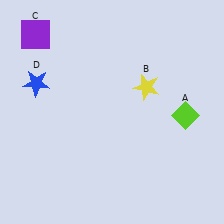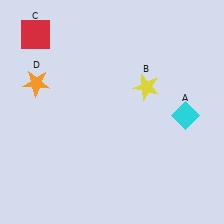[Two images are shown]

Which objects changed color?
A changed from lime to cyan. C changed from purple to red. D changed from blue to orange.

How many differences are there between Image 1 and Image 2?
There are 3 differences between the two images.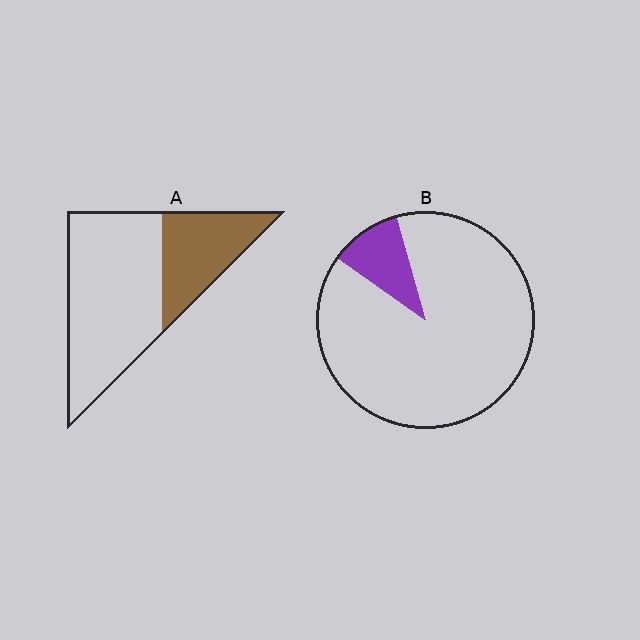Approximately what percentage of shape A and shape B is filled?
A is approximately 30% and B is approximately 10%.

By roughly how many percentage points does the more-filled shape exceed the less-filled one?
By roughly 20 percentage points (A over B).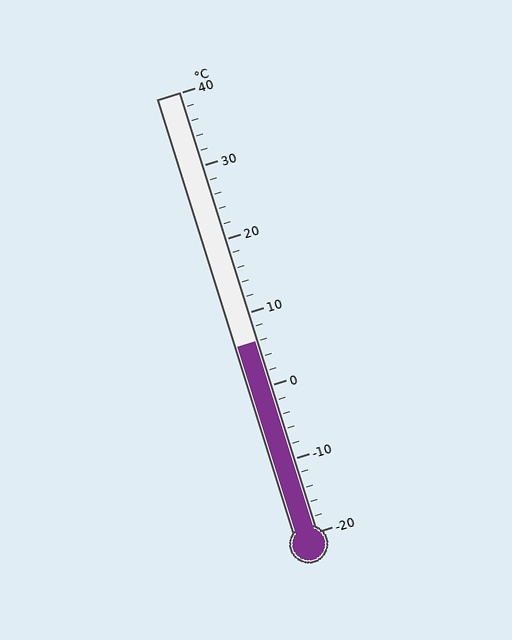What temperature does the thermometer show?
The thermometer shows approximately 6°C.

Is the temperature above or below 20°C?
The temperature is below 20°C.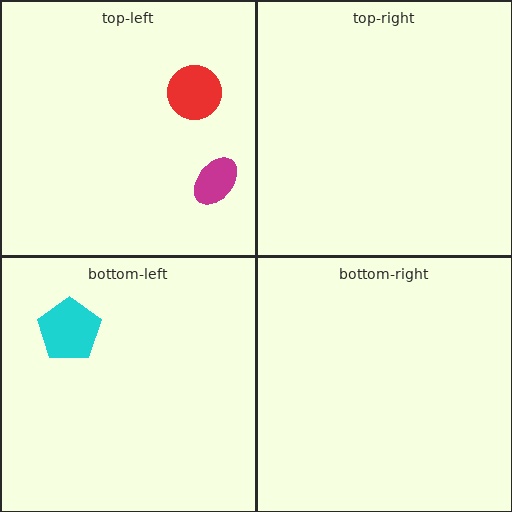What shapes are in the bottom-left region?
The cyan pentagon.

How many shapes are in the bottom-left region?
1.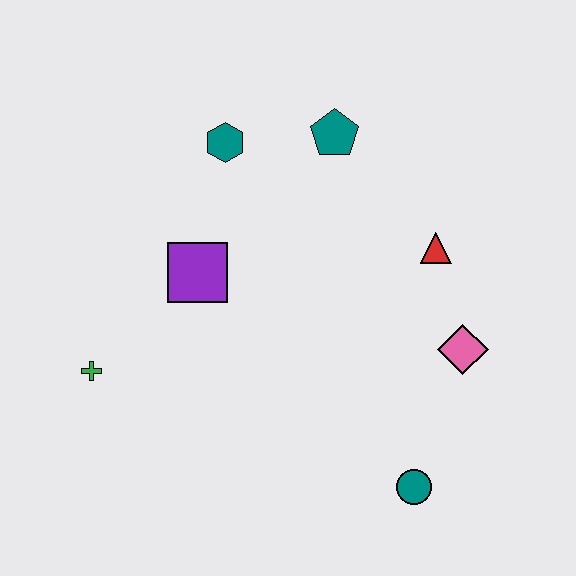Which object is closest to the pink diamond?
The red triangle is closest to the pink diamond.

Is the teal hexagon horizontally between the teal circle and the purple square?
Yes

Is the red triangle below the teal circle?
No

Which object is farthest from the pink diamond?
The green cross is farthest from the pink diamond.